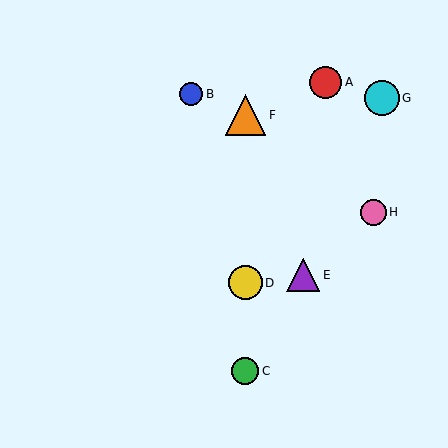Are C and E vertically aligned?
No, C is at x≈245 and E is at x≈303.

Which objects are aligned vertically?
Objects C, D, F are aligned vertically.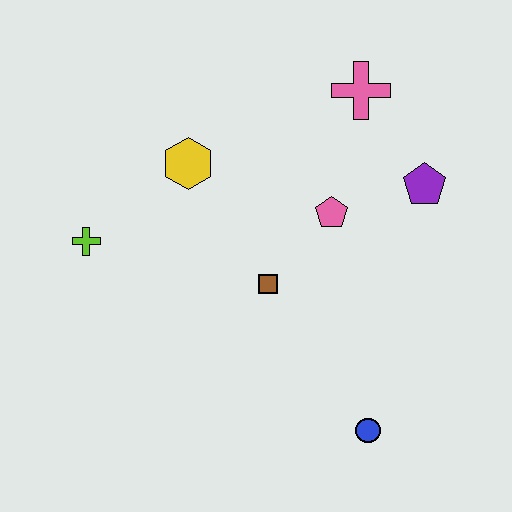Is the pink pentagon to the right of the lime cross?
Yes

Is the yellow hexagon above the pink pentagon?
Yes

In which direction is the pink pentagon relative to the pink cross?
The pink pentagon is below the pink cross.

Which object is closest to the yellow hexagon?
The lime cross is closest to the yellow hexagon.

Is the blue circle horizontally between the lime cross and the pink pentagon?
No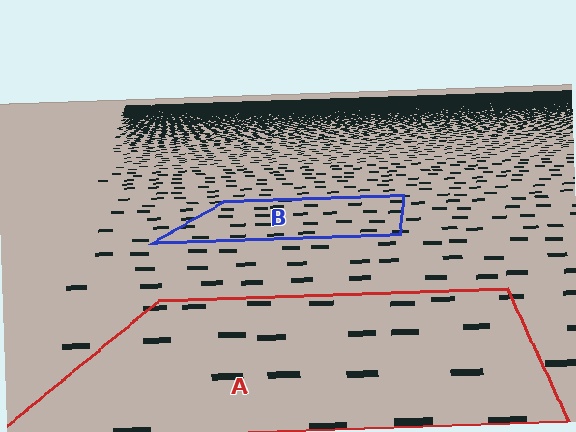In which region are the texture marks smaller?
The texture marks are smaller in region B, because it is farther away.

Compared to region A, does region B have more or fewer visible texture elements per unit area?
Region B has more texture elements per unit area — they are packed more densely because it is farther away.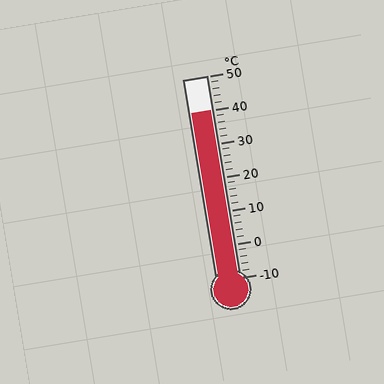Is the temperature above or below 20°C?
The temperature is above 20°C.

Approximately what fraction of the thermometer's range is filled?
The thermometer is filled to approximately 85% of its range.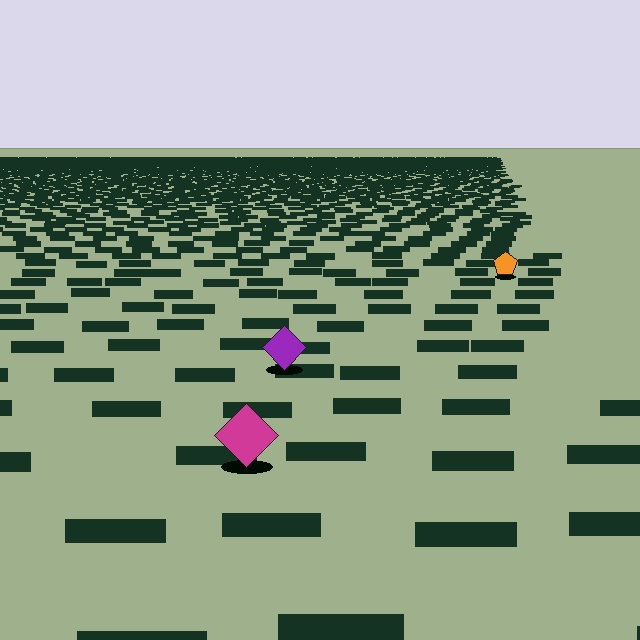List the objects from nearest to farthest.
From nearest to farthest: the magenta diamond, the purple diamond, the orange pentagon.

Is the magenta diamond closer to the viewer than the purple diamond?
Yes. The magenta diamond is closer — you can tell from the texture gradient: the ground texture is coarser near it.